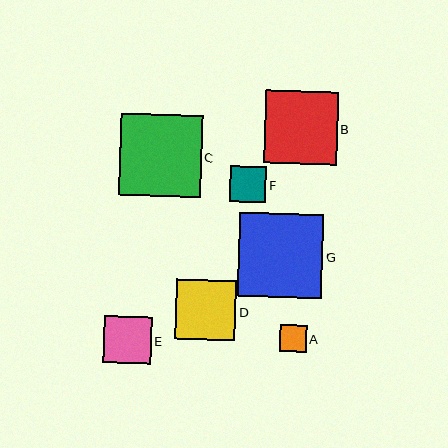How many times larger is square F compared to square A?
Square F is approximately 1.3 times the size of square A.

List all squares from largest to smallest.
From largest to smallest: G, C, B, D, E, F, A.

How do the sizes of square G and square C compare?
Square G and square C are approximately the same size.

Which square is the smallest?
Square A is the smallest with a size of approximately 27 pixels.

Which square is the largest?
Square G is the largest with a size of approximately 84 pixels.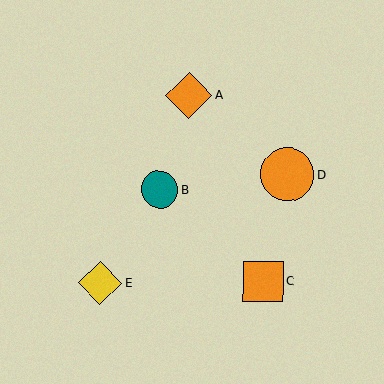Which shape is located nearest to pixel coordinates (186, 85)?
The orange diamond (labeled A) at (189, 95) is nearest to that location.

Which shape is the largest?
The orange circle (labeled D) is the largest.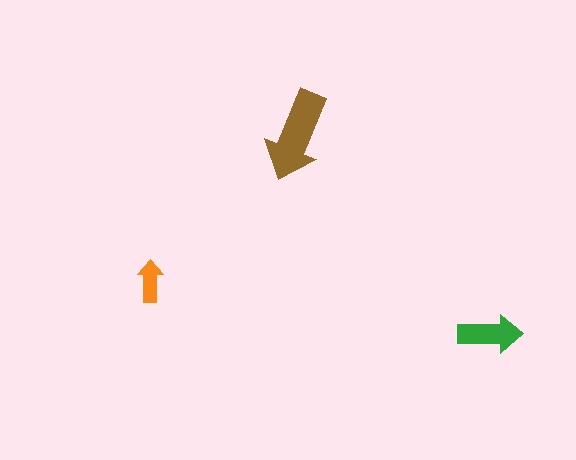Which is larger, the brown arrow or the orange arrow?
The brown one.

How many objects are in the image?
There are 3 objects in the image.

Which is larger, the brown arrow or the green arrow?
The brown one.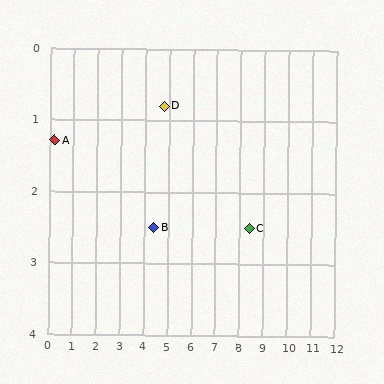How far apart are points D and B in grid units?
Points D and B are about 1.7 grid units apart.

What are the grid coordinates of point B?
Point B is at approximately (4.4, 2.5).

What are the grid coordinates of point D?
Point D is at approximately (4.8, 0.8).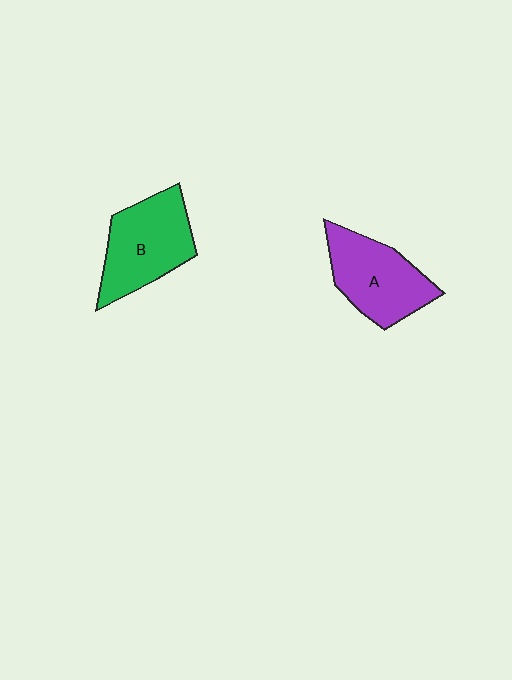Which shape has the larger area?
Shape B (green).